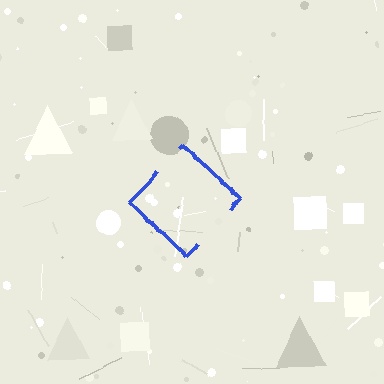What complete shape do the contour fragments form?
The contour fragments form a diamond.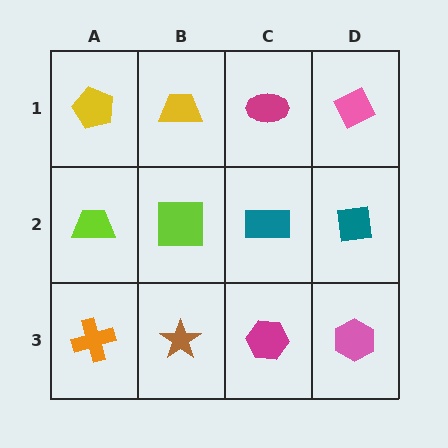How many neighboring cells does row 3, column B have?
3.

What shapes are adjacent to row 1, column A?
A lime trapezoid (row 2, column A), a yellow trapezoid (row 1, column B).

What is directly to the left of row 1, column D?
A magenta ellipse.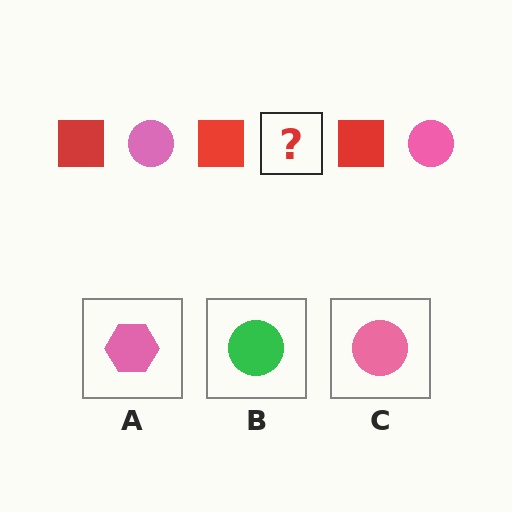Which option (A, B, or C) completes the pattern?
C.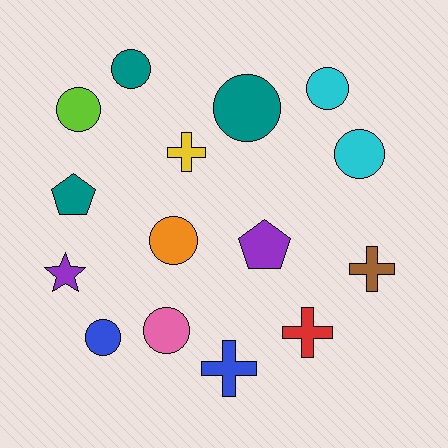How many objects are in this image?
There are 15 objects.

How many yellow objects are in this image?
There is 1 yellow object.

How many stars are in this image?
There is 1 star.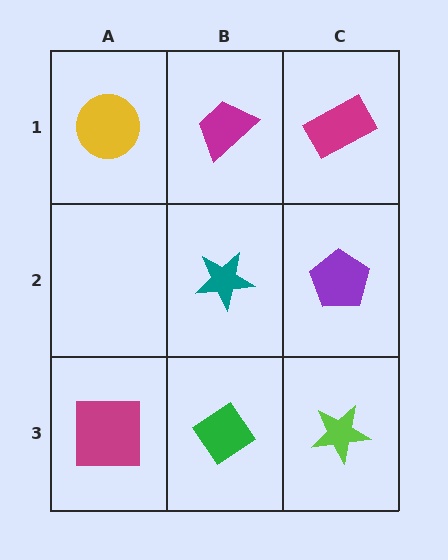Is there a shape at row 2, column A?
No, that cell is empty.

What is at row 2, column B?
A teal star.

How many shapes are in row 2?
2 shapes.